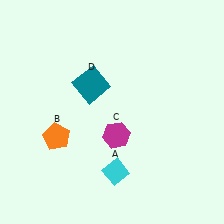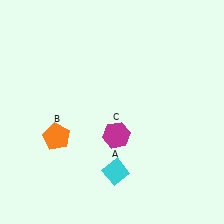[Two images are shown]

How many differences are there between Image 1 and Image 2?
There is 1 difference between the two images.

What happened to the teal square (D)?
The teal square (D) was removed in Image 2. It was in the top-left area of Image 1.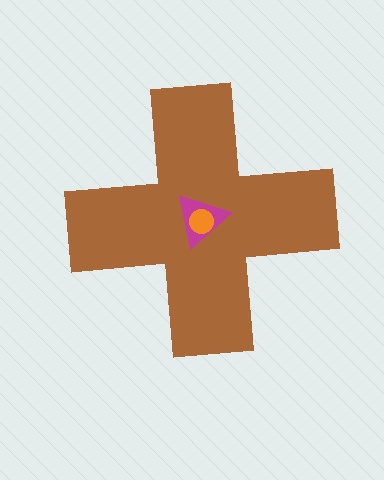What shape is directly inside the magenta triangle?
The orange circle.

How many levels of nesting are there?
3.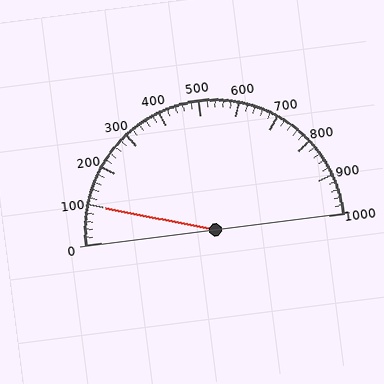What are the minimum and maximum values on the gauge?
The gauge ranges from 0 to 1000.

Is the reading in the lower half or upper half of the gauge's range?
The reading is in the lower half of the range (0 to 1000).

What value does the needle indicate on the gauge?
The needle indicates approximately 100.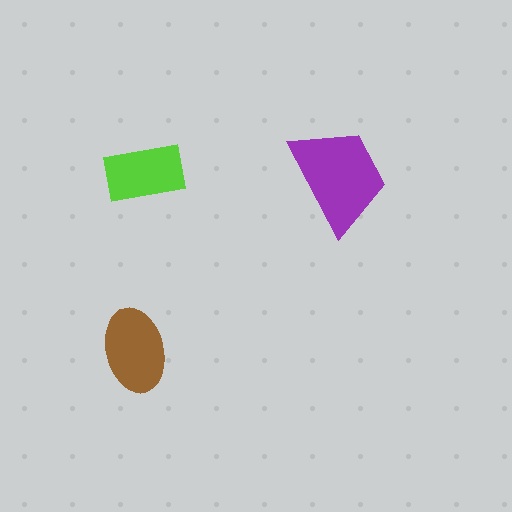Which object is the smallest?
The lime rectangle.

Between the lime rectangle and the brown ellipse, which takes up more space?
The brown ellipse.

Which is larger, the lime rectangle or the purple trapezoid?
The purple trapezoid.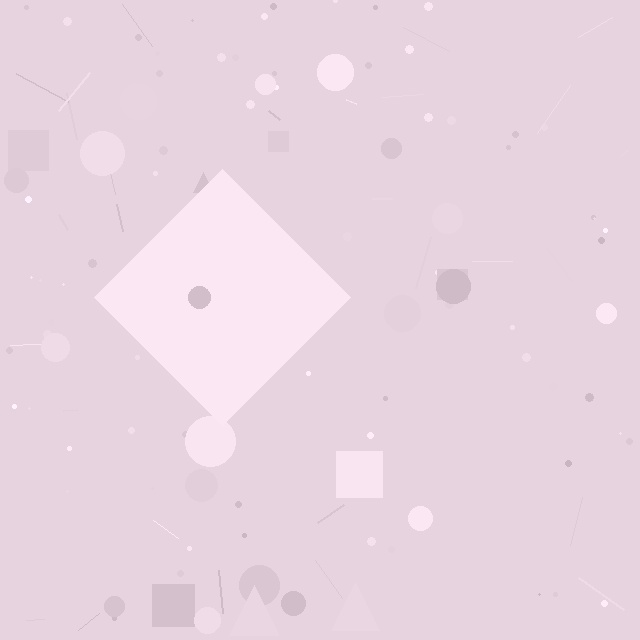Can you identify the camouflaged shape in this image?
The camouflaged shape is a diamond.